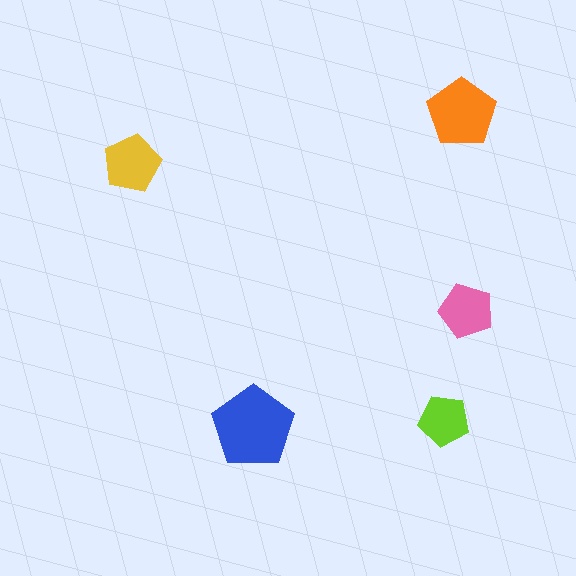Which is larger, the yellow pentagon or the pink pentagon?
The yellow one.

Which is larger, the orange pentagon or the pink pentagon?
The orange one.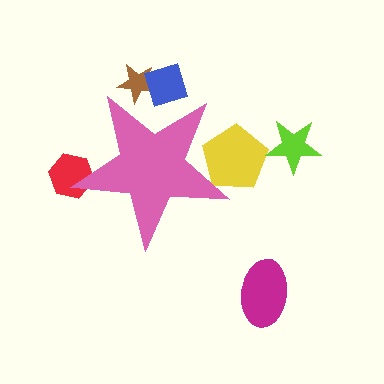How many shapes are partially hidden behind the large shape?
4 shapes are partially hidden.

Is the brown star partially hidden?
Yes, the brown star is partially hidden behind the pink star.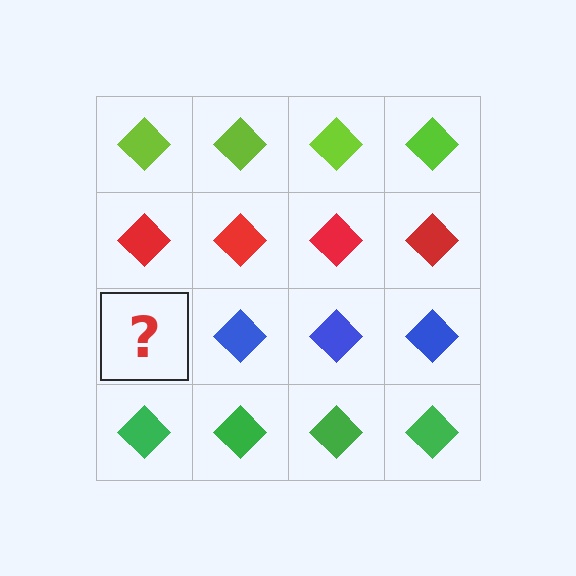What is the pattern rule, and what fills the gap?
The rule is that each row has a consistent color. The gap should be filled with a blue diamond.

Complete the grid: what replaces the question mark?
The question mark should be replaced with a blue diamond.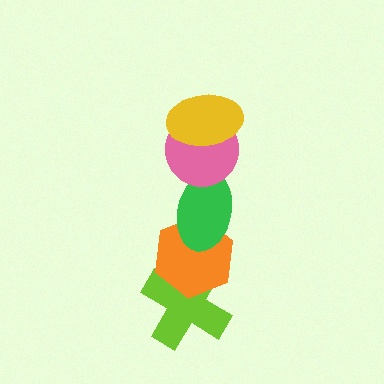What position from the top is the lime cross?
The lime cross is 5th from the top.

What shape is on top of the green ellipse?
The pink circle is on top of the green ellipse.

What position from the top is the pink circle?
The pink circle is 2nd from the top.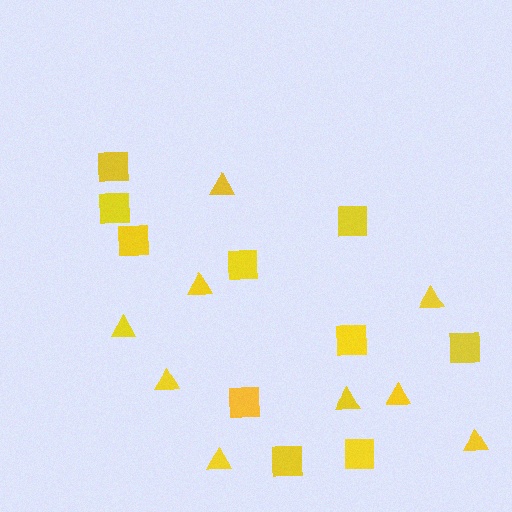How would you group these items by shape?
There are 2 groups: one group of triangles (9) and one group of squares (10).